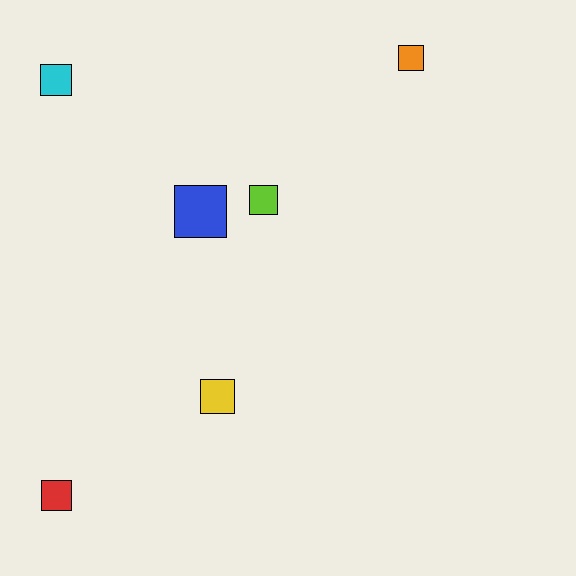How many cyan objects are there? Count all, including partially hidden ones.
There is 1 cyan object.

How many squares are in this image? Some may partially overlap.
There are 6 squares.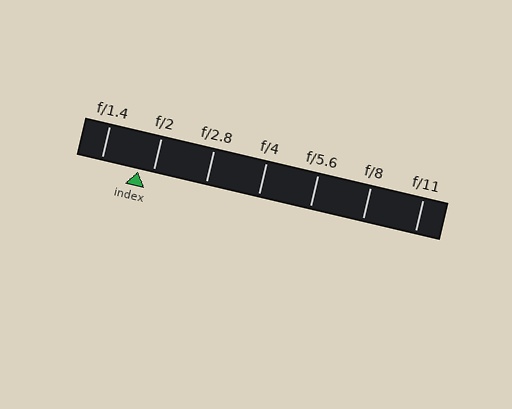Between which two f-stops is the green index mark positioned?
The index mark is between f/1.4 and f/2.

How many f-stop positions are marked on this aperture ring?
There are 7 f-stop positions marked.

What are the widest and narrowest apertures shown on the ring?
The widest aperture shown is f/1.4 and the narrowest is f/11.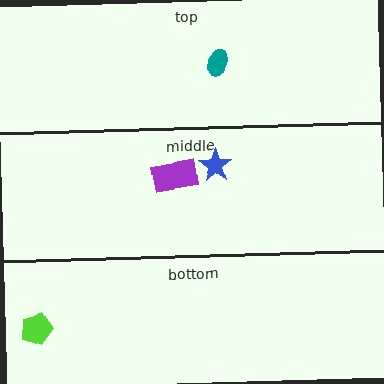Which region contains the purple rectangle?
The middle region.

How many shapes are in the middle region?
2.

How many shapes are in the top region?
1.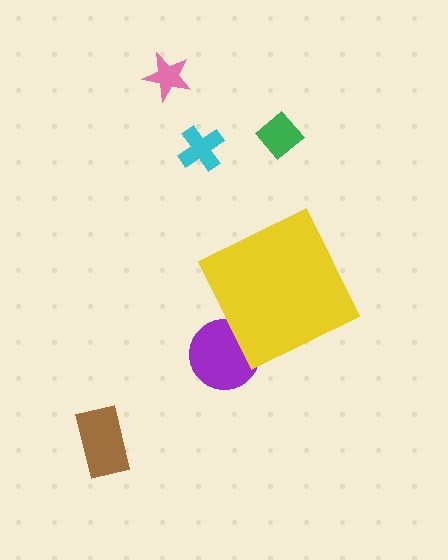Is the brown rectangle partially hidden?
No, the brown rectangle is fully visible.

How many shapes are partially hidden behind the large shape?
1 shape is partially hidden.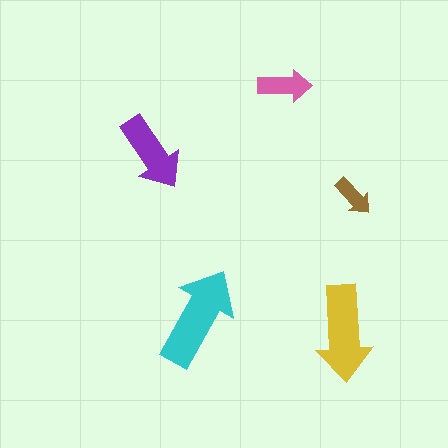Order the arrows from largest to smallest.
the cyan one, the yellow one, the purple one, the pink one, the brown one.